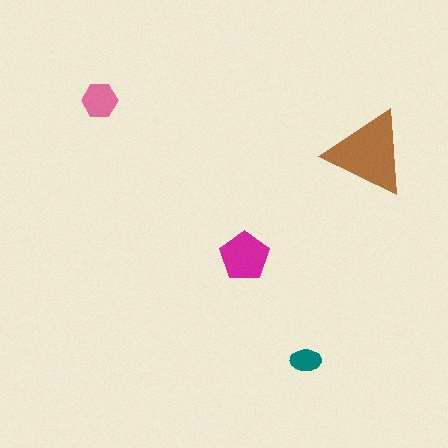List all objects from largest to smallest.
The brown triangle, the magenta pentagon, the pink hexagon, the teal ellipse.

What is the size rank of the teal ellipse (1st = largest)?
4th.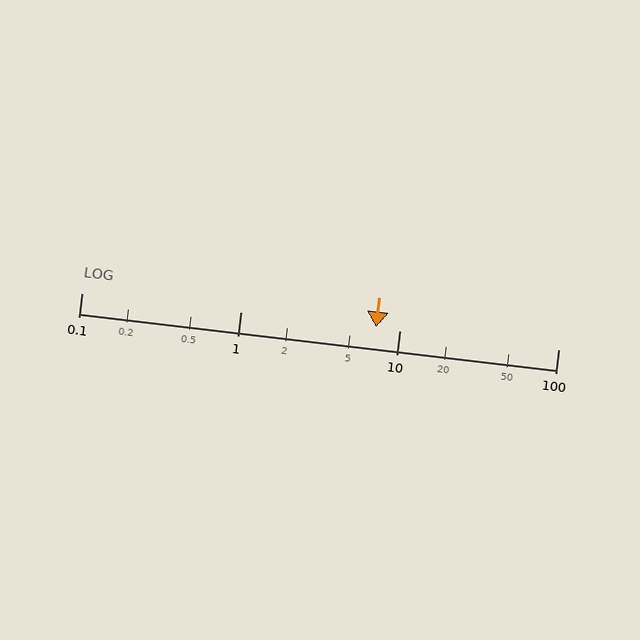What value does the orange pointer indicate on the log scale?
The pointer indicates approximately 7.1.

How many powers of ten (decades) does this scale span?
The scale spans 3 decades, from 0.1 to 100.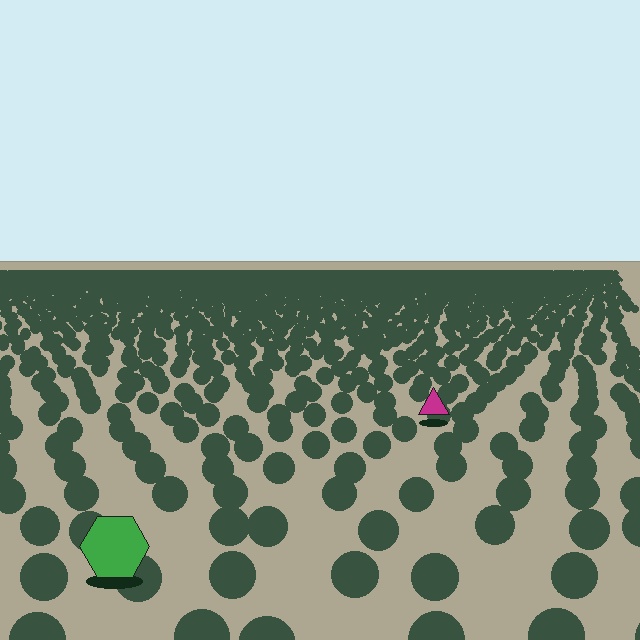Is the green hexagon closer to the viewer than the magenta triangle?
Yes. The green hexagon is closer — you can tell from the texture gradient: the ground texture is coarser near it.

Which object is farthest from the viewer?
The magenta triangle is farthest from the viewer. It appears smaller and the ground texture around it is denser.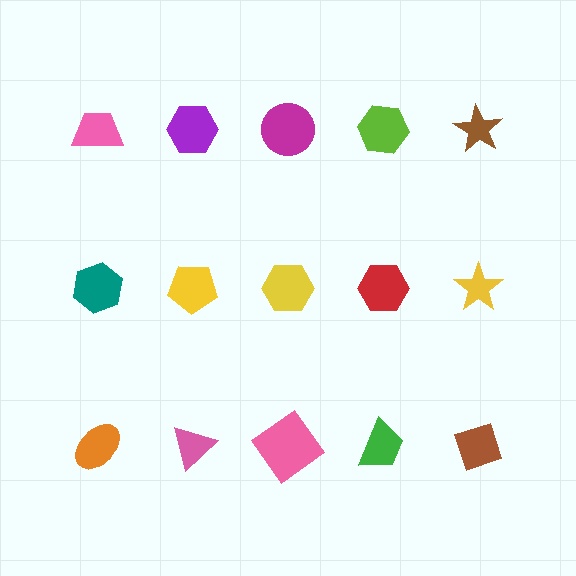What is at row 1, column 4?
A lime hexagon.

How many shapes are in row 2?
5 shapes.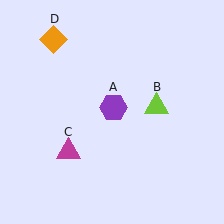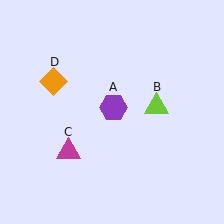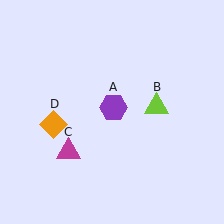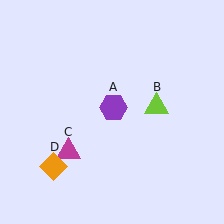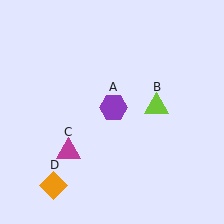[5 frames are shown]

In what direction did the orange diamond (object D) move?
The orange diamond (object D) moved down.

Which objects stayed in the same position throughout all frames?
Purple hexagon (object A) and lime triangle (object B) and magenta triangle (object C) remained stationary.